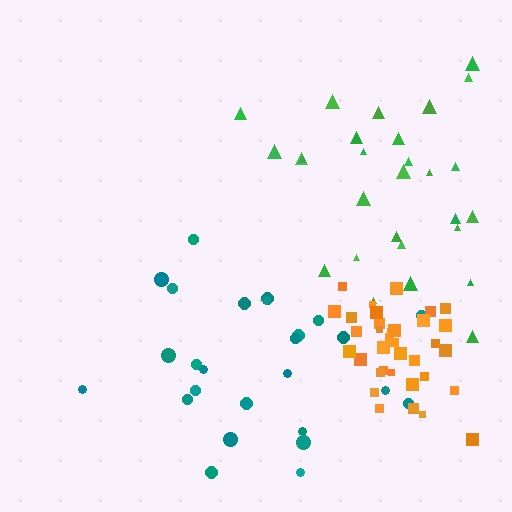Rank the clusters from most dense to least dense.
orange, green, teal.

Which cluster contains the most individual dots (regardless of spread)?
Orange (35).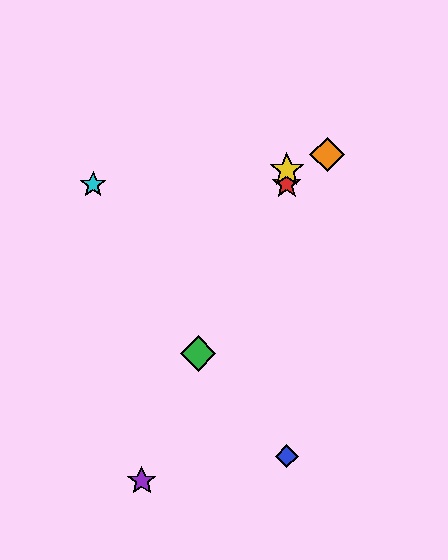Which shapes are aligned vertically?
The red star, the blue diamond, the yellow star are aligned vertically.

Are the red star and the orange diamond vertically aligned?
No, the red star is at x≈287 and the orange diamond is at x≈327.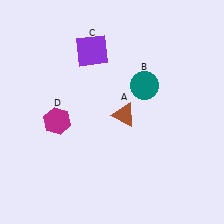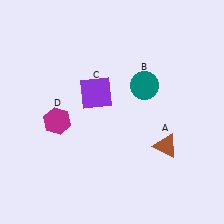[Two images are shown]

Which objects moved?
The objects that moved are: the brown triangle (A), the purple square (C).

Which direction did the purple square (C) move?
The purple square (C) moved down.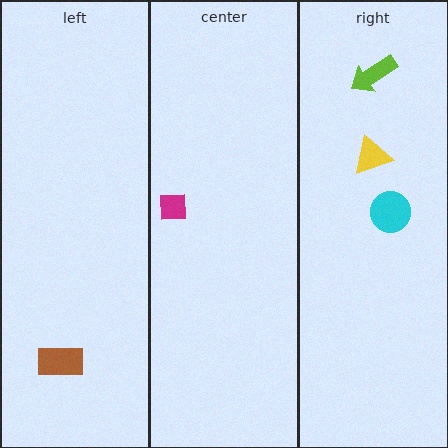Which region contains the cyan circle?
The right region.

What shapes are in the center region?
The magenta square.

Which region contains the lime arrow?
The right region.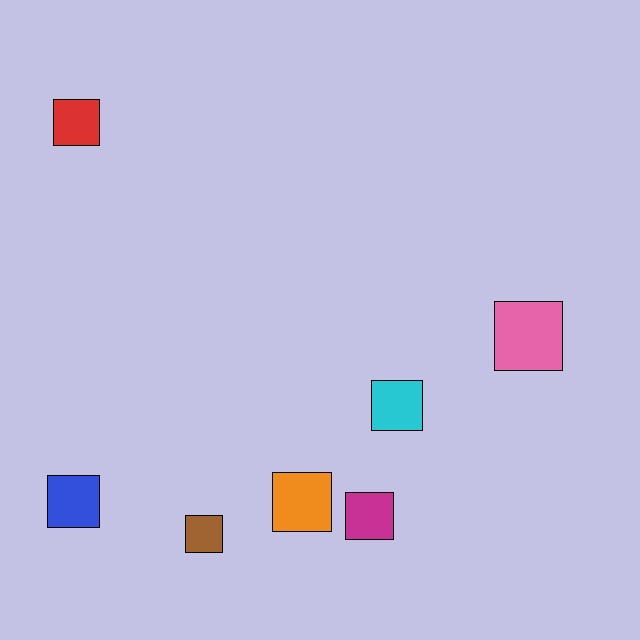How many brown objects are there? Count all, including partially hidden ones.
There is 1 brown object.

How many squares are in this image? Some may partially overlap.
There are 7 squares.